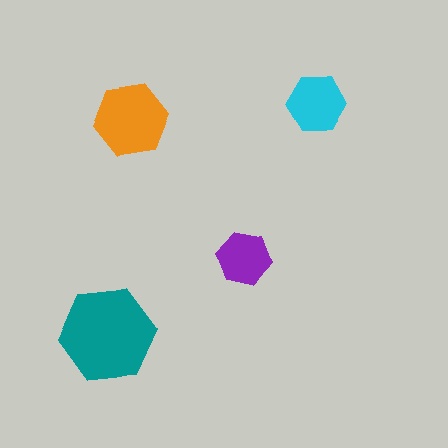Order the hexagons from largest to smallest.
the teal one, the orange one, the cyan one, the purple one.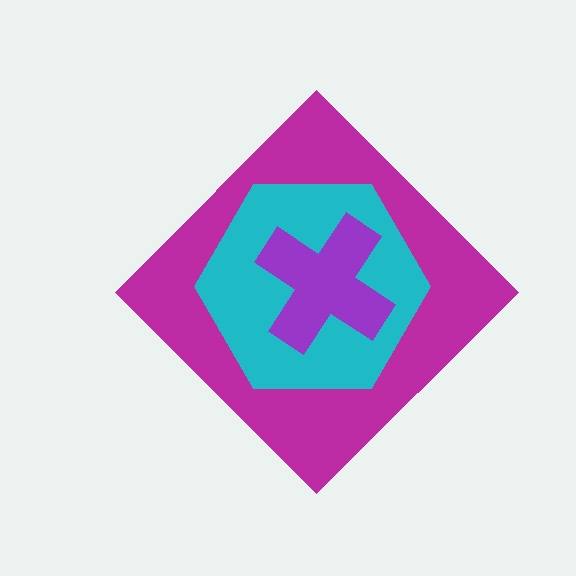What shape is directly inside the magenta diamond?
The cyan hexagon.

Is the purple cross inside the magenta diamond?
Yes.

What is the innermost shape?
The purple cross.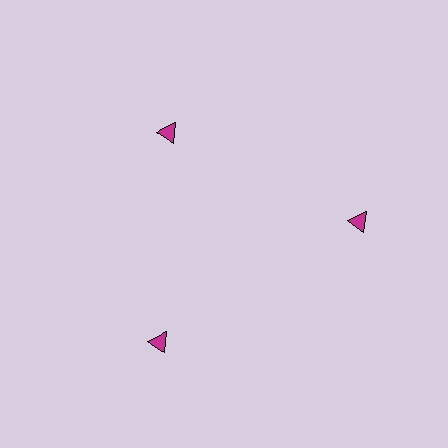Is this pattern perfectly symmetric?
No. The 3 magenta triangles are arranged in a ring, but one element near the 11 o'clock position is pulled inward toward the center, breaking the 3-fold rotational symmetry.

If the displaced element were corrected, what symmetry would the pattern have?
It would have 3-fold rotational symmetry — the pattern would map onto itself every 120 degrees.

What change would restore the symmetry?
The symmetry would be restored by moving it outward, back onto the ring so that all 3 triangles sit at equal angles and equal distance from the center.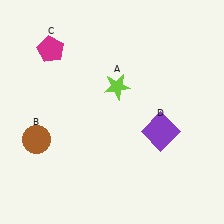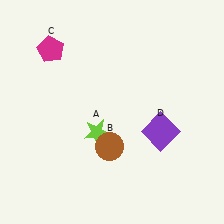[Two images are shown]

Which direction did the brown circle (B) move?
The brown circle (B) moved right.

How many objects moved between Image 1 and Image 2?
2 objects moved between the two images.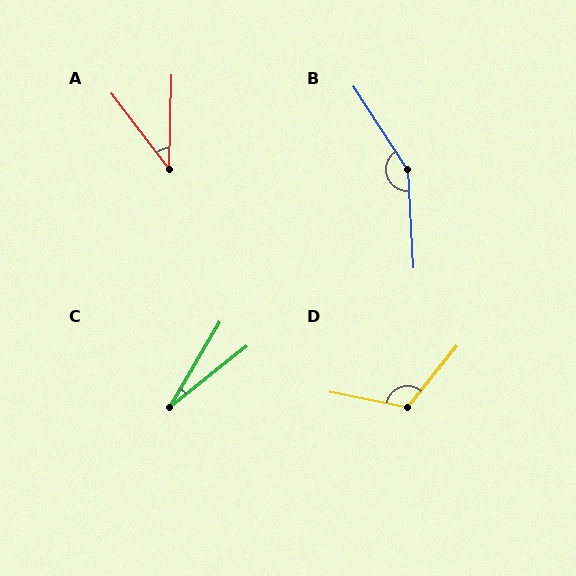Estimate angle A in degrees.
Approximately 39 degrees.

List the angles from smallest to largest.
C (21°), A (39°), D (118°), B (150°).